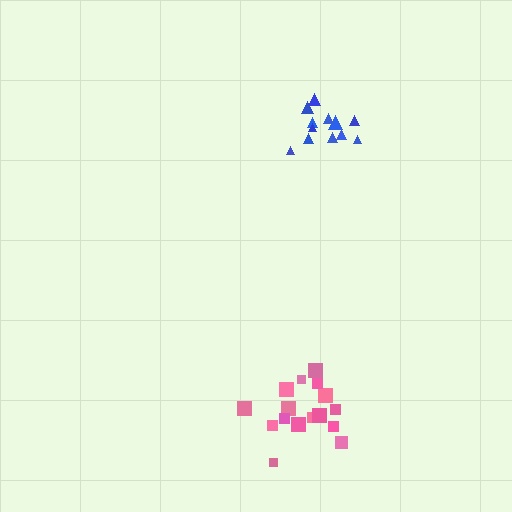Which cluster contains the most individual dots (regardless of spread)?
Pink (16).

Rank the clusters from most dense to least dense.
pink, blue.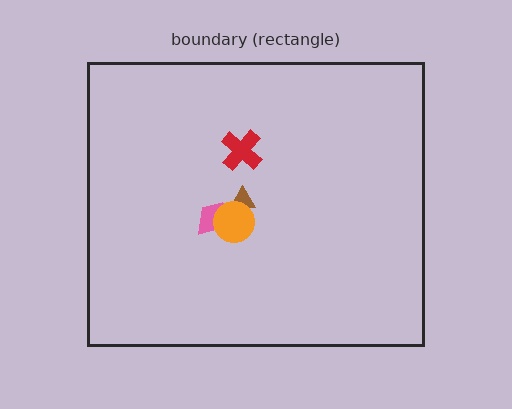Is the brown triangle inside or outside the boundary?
Inside.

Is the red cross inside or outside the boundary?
Inside.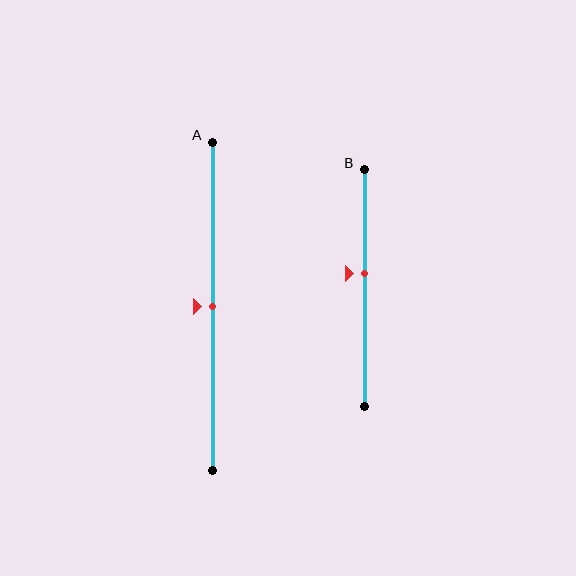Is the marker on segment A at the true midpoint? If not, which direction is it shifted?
Yes, the marker on segment A is at the true midpoint.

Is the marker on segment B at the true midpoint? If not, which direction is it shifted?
No, the marker on segment B is shifted upward by about 6% of the segment length.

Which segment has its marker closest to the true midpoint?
Segment A has its marker closest to the true midpoint.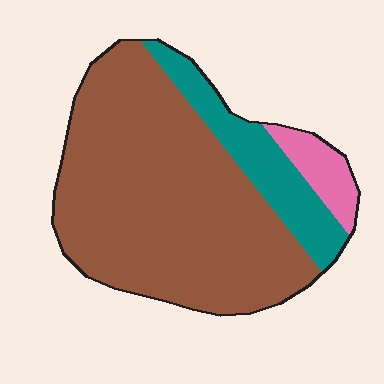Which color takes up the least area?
Pink, at roughly 5%.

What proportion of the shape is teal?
Teal covers around 20% of the shape.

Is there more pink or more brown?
Brown.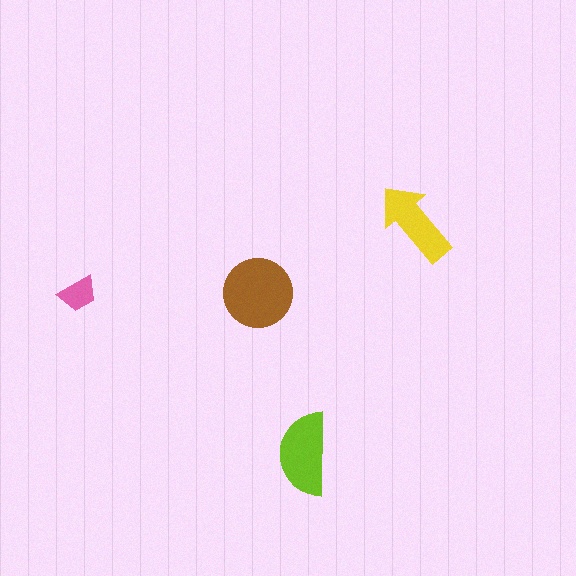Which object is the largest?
The brown circle.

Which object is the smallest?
The pink trapezoid.